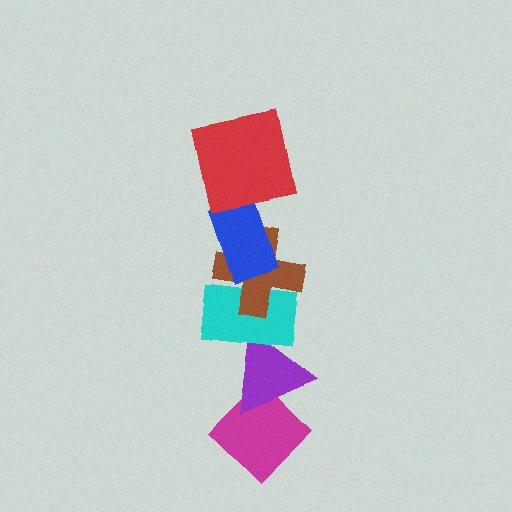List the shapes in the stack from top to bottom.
From top to bottom: the red square, the blue rectangle, the brown cross, the cyan rectangle, the purple triangle, the magenta diamond.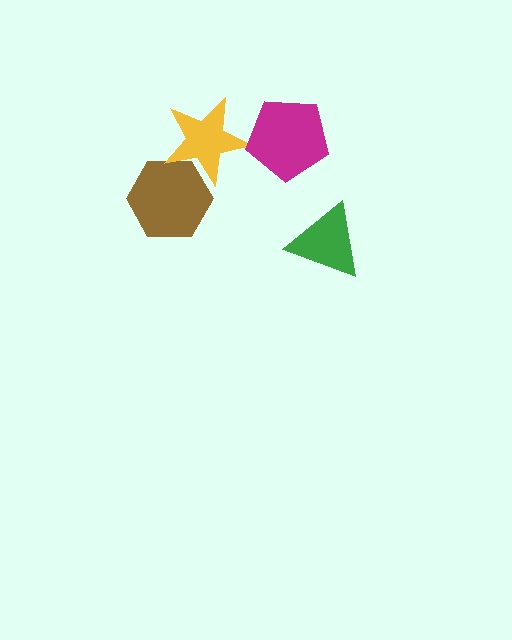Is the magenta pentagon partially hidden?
No, no other shape covers it.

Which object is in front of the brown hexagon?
The yellow star is in front of the brown hexagon.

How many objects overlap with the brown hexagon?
1 object overlaps with the brown hexagon.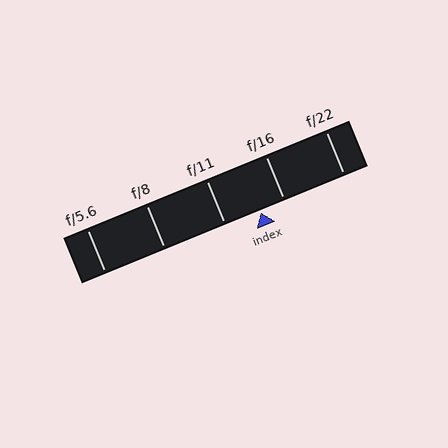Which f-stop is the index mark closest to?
The index mark is closest to f/16.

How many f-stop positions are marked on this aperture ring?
There are 5 f-stop positions marked.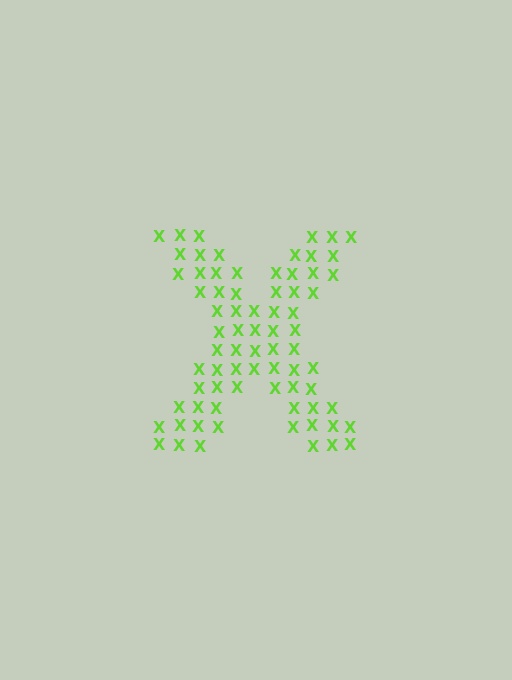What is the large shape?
The large shape is the letter X.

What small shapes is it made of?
It is made of small letter X's.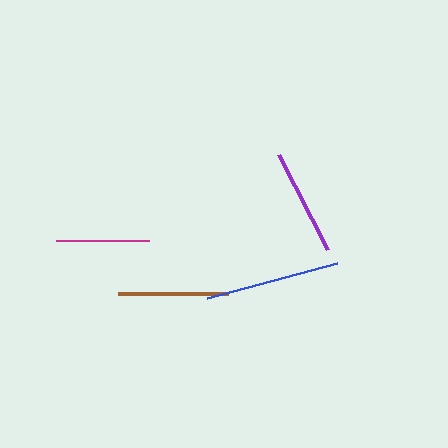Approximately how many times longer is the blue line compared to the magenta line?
The blue line is approximately 1.4 times the length of the magenta line.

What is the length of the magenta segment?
The magenta segment is approximately 93 pixels long.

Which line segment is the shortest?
The magenta line is the shortest at approximately 93 pixels.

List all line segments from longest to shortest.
From longest to shortest: blue, brown, purple, magenta.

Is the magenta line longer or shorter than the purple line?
The purple line is longer than the magenta line.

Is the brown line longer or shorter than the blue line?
The blue line is longer than the brown line.